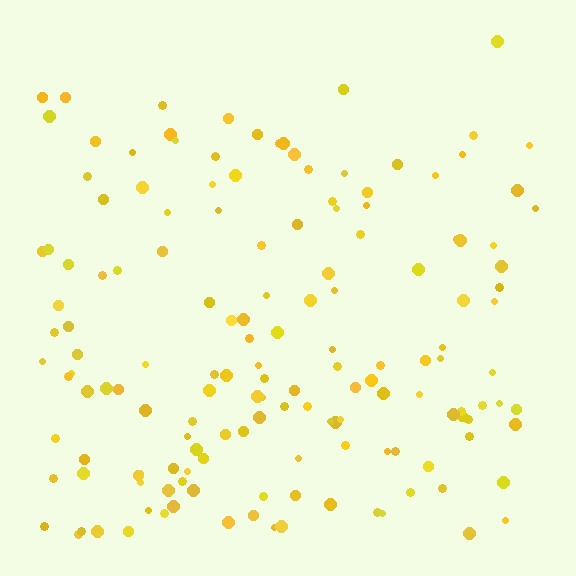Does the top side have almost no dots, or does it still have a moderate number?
Still a moderate number, just noticeably fewer than the bottom.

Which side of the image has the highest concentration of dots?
The bottom.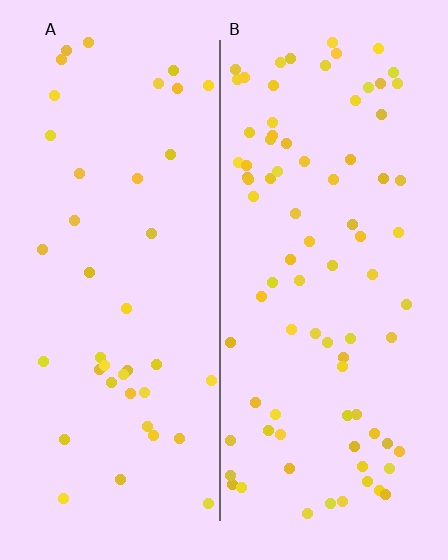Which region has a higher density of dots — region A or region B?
B (the right).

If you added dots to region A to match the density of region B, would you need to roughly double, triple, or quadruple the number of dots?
Approximately double.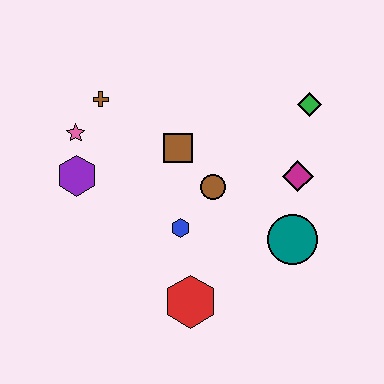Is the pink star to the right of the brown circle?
No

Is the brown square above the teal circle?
Yes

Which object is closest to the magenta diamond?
The teal circle is closest to the magenta diamond.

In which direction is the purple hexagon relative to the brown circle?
The purple hexagon is to the left of the brown circle.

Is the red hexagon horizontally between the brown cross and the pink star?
No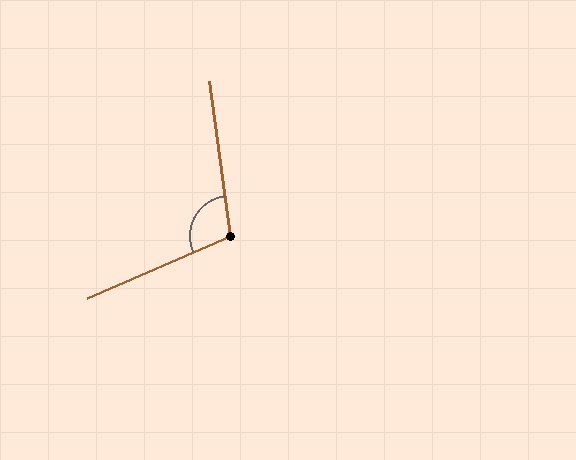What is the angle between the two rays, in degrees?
Approximately 106 degrees.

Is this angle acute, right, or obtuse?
It is obtuse.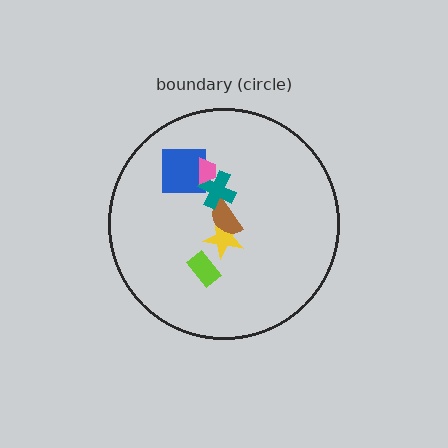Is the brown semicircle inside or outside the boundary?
Inside.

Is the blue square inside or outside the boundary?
Inside.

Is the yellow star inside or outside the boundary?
Inside.